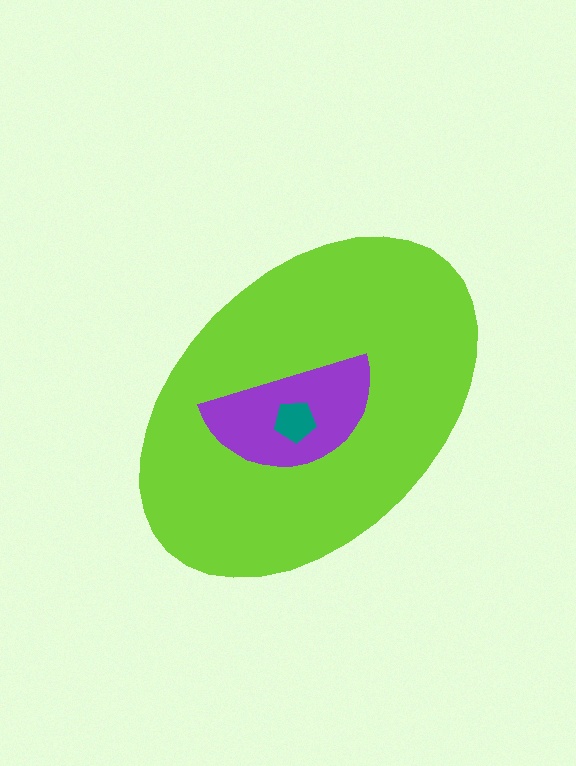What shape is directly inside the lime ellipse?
The purple semicircle.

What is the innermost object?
The teal pentagon.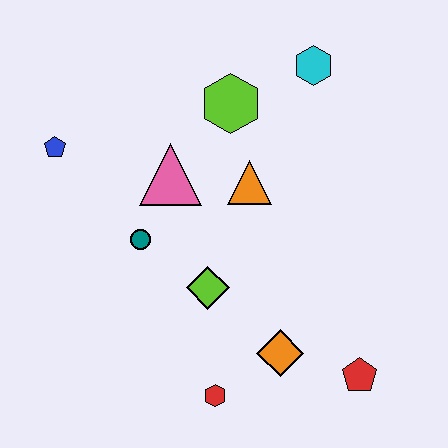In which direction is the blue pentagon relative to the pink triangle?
The blue pentagon is to the left of the pink triangle.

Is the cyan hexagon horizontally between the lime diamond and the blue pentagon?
No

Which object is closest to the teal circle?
The pink triangle is closest to the teal circle.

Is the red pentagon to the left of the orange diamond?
No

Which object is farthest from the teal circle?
The red pentagon is farthest from the teal circle.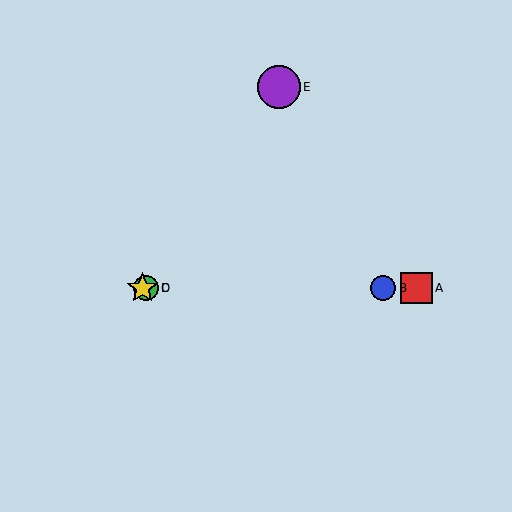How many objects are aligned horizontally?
4 objects (A, B, C, D) are aligned horizontally.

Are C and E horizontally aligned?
No, C is at y≈288 and E is at y≈87.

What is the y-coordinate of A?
Object A is at y≈288.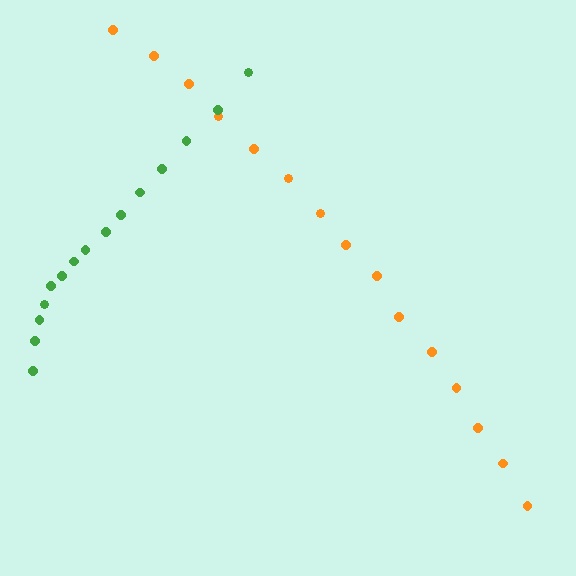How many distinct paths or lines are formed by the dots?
There are 2 distinct paths.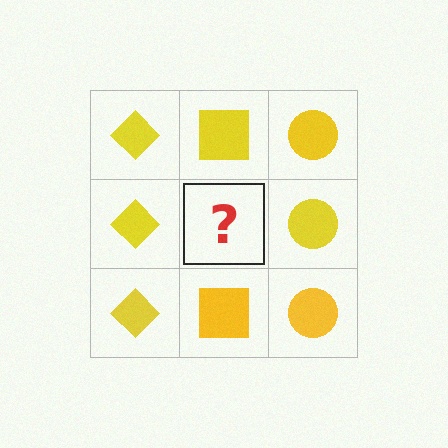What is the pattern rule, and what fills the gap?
The rule is that each column has a consistent shape. The gap should be filled with a yellow square.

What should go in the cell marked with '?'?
The missing cell should contain a yellow square.